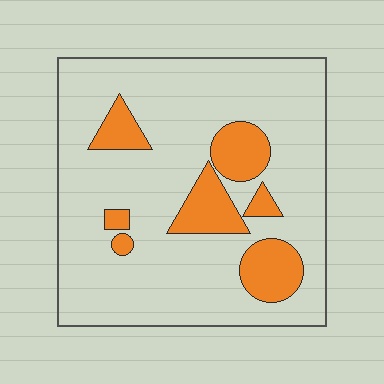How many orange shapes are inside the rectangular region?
7.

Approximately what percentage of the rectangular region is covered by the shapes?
Approximately 20%.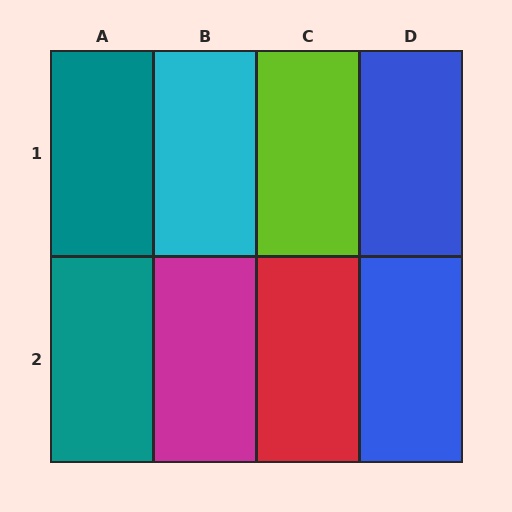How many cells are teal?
2 cells are teal.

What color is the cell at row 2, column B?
Magenta.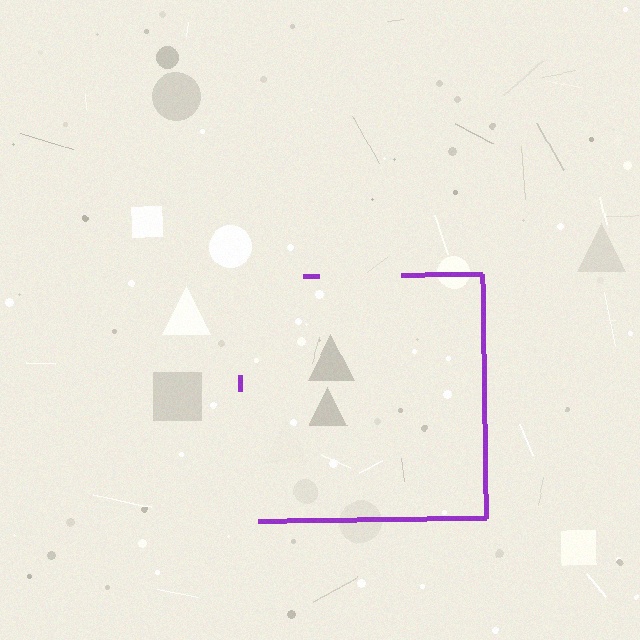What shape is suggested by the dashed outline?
The dashed outline suggests a square.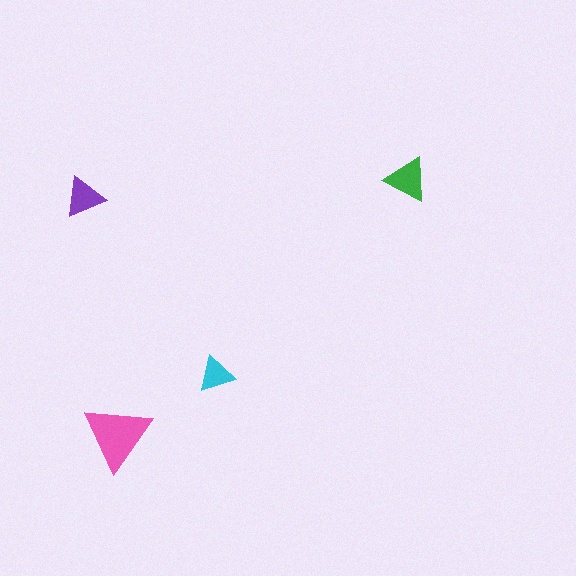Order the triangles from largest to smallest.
the pink one, the green one, the purple one, the cyan one.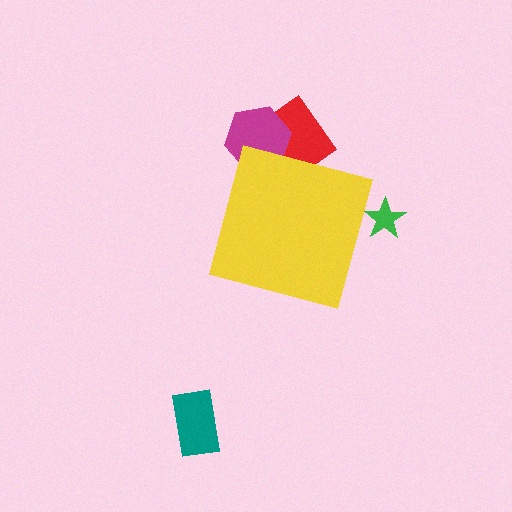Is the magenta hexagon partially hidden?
Yes, the magenta hexagon is partially hidden behind the yellow square.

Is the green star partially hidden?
Yes, the green star is partially hidden behind the yellow square.